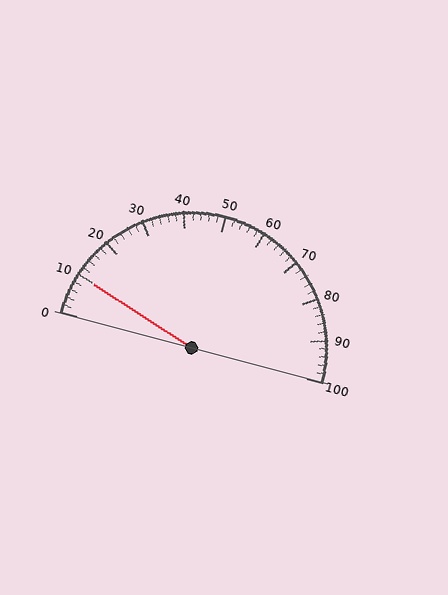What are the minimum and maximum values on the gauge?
The gauge ranges from 0 to 100.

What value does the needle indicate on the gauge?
The needle indicates approximately 10.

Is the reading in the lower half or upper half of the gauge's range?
The reading is in the lower half of the range (0 to 100).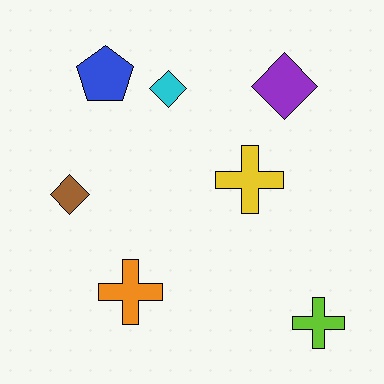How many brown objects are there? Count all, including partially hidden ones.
There is 1 brown object.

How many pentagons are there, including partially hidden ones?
There is 1 pentagon.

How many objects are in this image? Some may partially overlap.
There are 7 objects.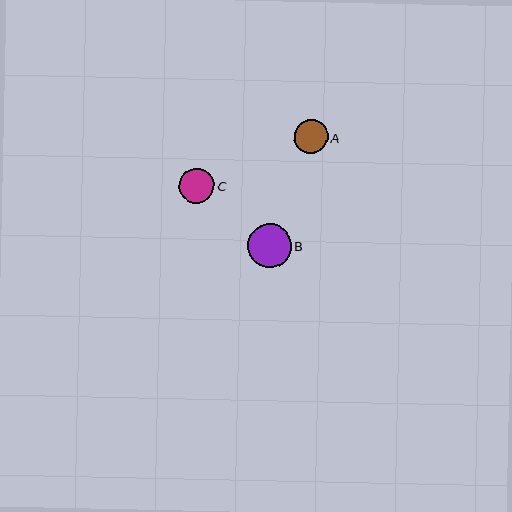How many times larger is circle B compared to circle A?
Circle B is approximately 1.3 times the size of circle A.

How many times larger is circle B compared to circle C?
Circle B is approximately 1.3 times the size of circle C.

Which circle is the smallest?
Circle A is the smallest with a size of approximately 34 pixels.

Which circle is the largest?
Circle B is the largest with a size of approximately 44 pixels.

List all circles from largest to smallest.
From largest to smallest: B, C, A.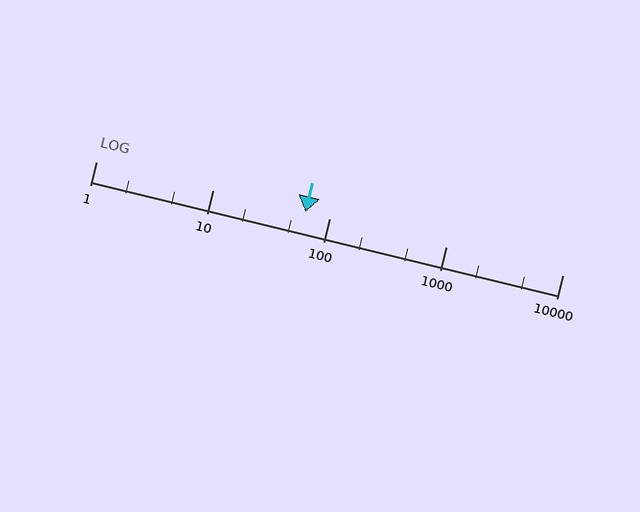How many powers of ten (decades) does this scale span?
The scale spans 4 decades, from 1 to 10000.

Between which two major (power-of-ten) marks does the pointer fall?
The pointer is between 10 and 100.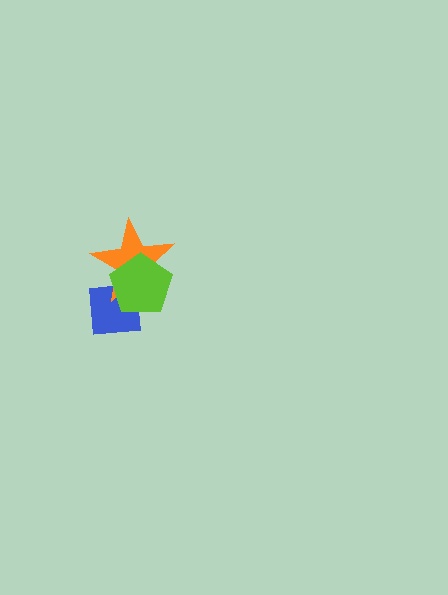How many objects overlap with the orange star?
2 objects overlap with the orange star.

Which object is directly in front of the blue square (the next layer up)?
The orange star is directly in front of the blue square.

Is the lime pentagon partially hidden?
No, no other shape covers it.